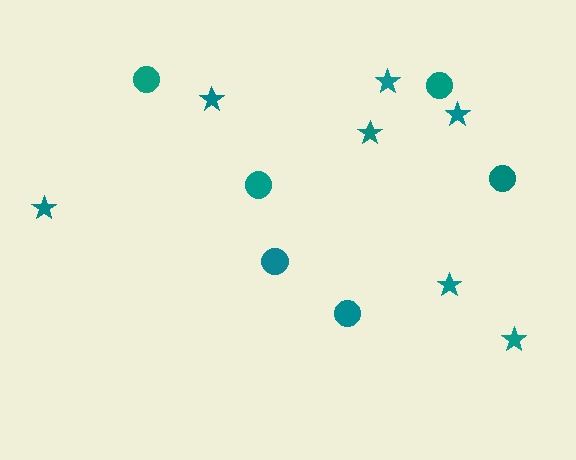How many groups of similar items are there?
There are 2 groups: one group of stars (7) and one group of circles (6).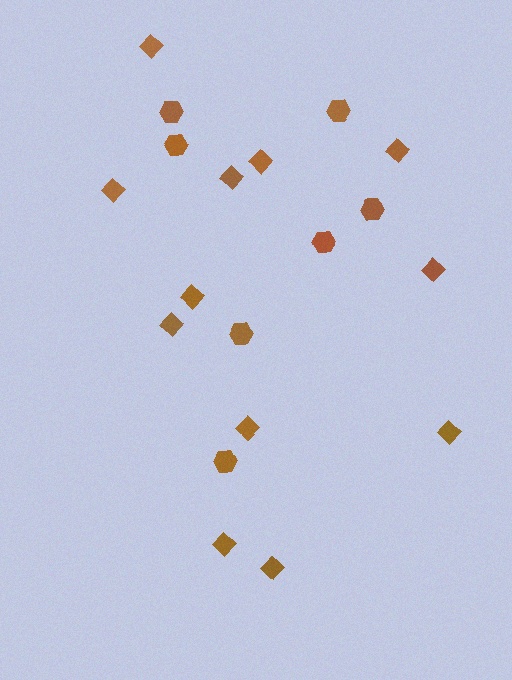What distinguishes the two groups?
There are 2 groups: one group of hexagons (7) and one group of diamonds (12).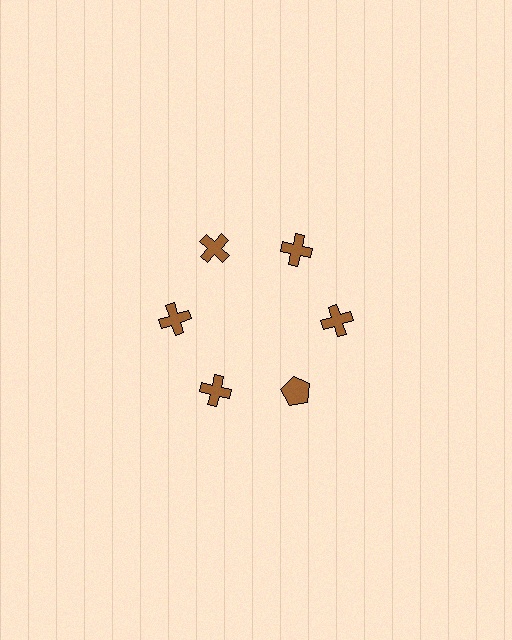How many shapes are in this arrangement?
There are 6 shapes arranged in a ring pattern.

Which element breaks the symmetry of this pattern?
The brown pentagon at roughly the 5 o'clock position breaks the symmetry. All other shapes are brown crosses.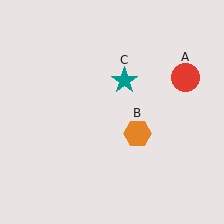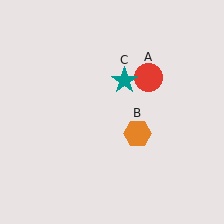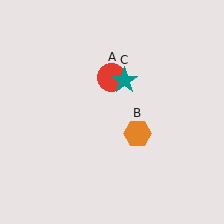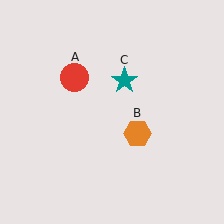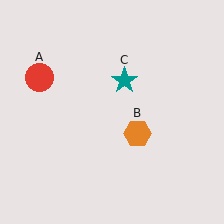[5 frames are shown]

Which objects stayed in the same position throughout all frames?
Orange hexagon (object B) and teal star (object C) remained stationary.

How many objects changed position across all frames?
1 object changed position: red circle (object A).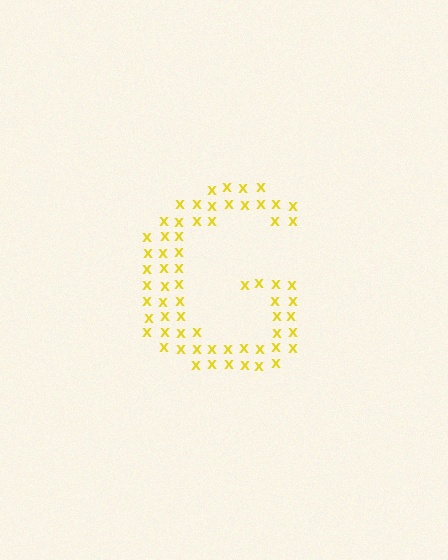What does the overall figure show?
The overall figure shows the letter G.